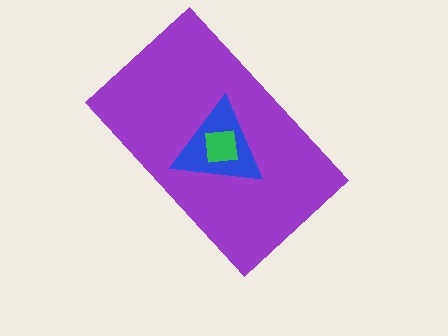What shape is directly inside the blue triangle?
The green square.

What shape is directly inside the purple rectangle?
The blue triangle.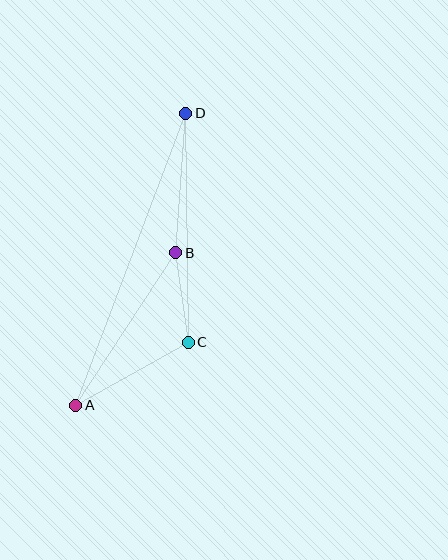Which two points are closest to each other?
Points B and C are closest to each other.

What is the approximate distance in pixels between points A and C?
The distance between A and C is approximately 129 pixels.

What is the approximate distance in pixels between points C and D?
The distance between C and D is approximately 229 pixels.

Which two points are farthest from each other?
Points A and D are farthest from each other.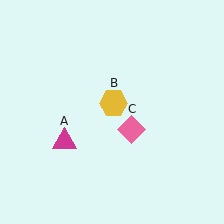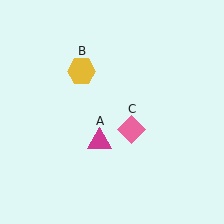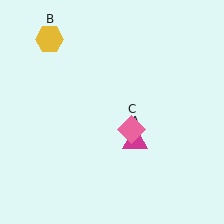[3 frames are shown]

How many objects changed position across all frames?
2 objects changed position: magenta triangle (object A), yellow hexagon (object B).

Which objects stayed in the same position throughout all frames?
Pink diamond (object C) remained stationary.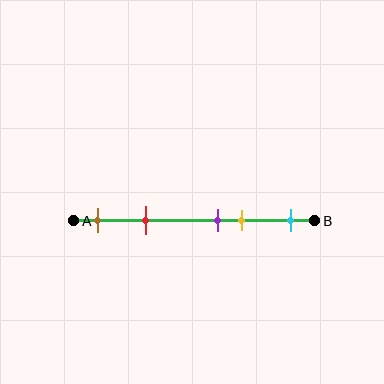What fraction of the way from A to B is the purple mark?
The purple mark is approximately 60% (0.6) of the way from A to B.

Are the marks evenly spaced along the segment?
No, the marks are not evenly spaced.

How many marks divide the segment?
There are 5 marks dividing the segment.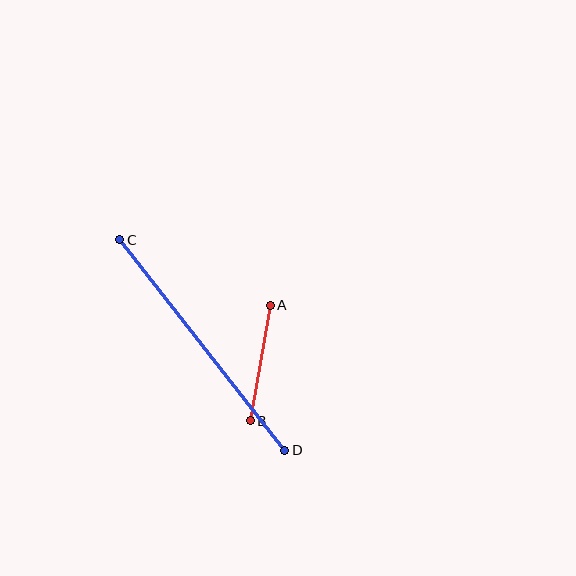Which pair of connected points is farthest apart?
Points C and D are farthest apart.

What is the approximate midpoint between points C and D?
The midpoint is at approximately (202, 345) pixels.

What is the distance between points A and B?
The distance is approximately 117 pixels.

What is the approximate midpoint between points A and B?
The midpoint is at approximately (260, 363) pixels.